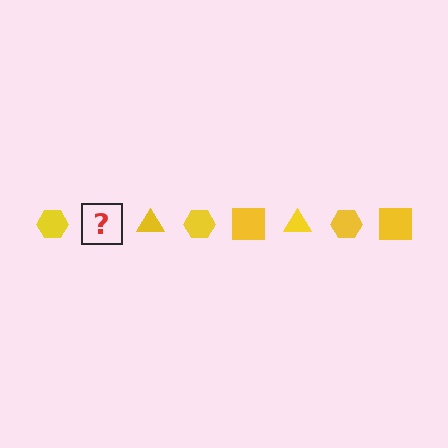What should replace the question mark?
The question mark should be replaced with a yellow square.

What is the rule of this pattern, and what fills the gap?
The rule is that the pattern cycles through hexagon, square, triangle shapes in yellow. The gap should be filled with a yellow square.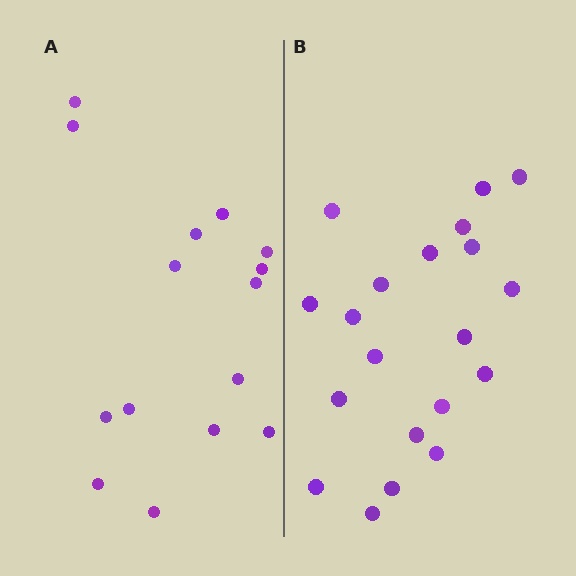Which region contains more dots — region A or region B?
Region B (the right region) has more dots.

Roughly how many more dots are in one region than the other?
Region B has about 5 more dots than region A.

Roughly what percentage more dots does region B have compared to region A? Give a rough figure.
About 35% more.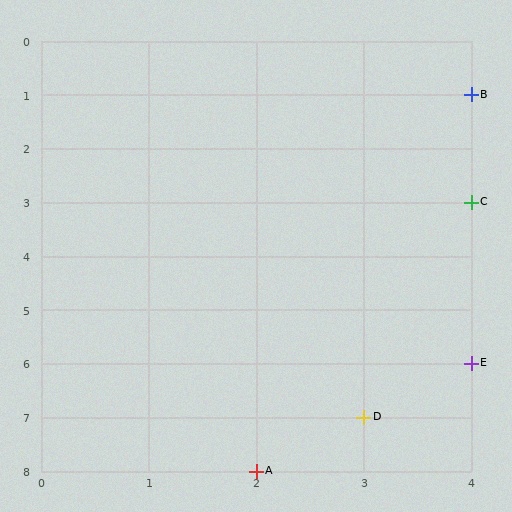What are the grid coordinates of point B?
Point B is at grid coordinates (4, 1).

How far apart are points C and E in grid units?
Points C and E are 3 rows apart.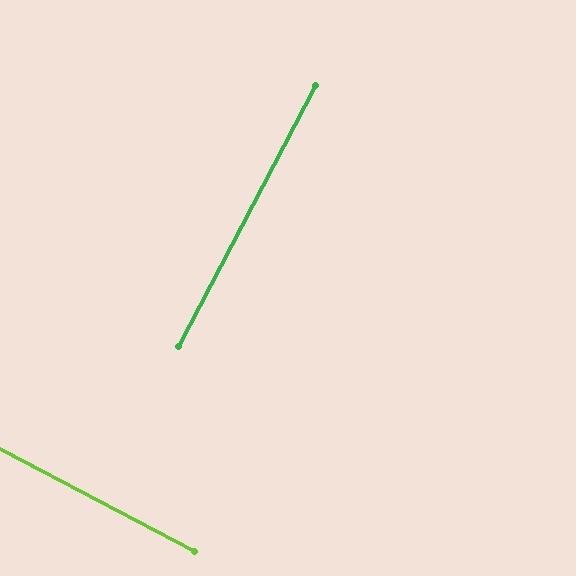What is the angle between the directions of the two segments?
Approximately 90 degrees.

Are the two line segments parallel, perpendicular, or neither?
Perpendicular — they meet at approximately 90°.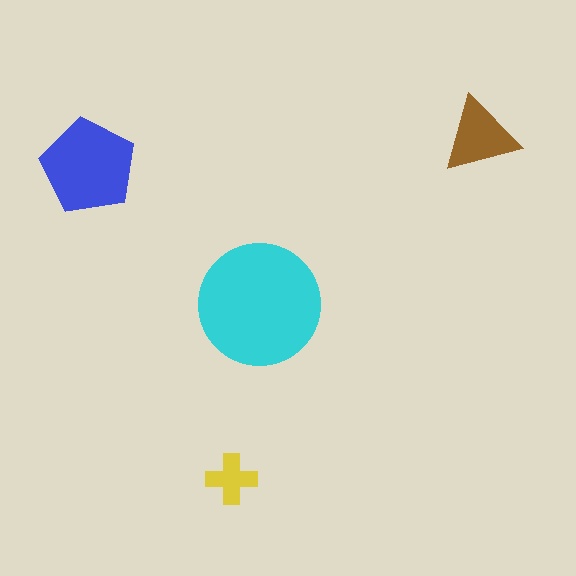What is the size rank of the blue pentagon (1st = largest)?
2nd.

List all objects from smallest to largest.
The yellow cross, the brown triangle, the blue pentagon, the cyan circle.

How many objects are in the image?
There are 4 objects in the image.